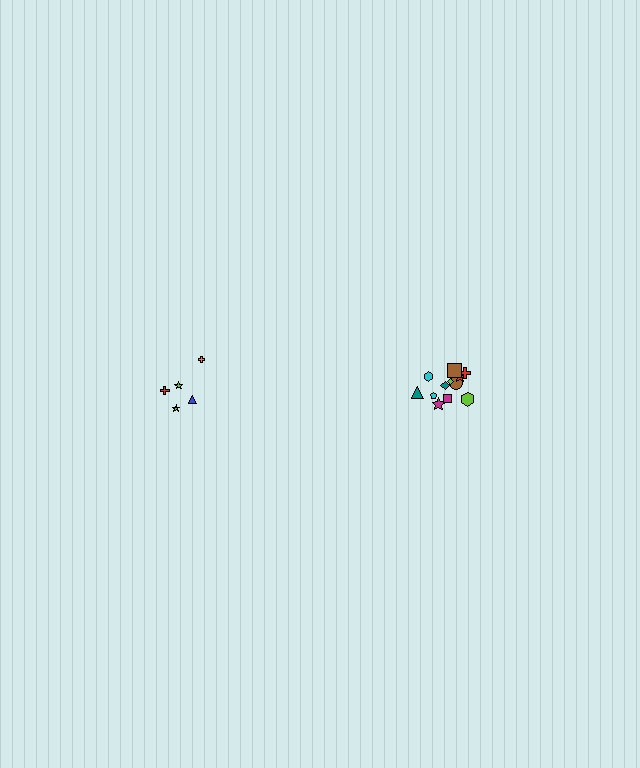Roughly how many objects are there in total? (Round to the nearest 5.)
Roughly 15 objects in total.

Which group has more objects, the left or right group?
The right group.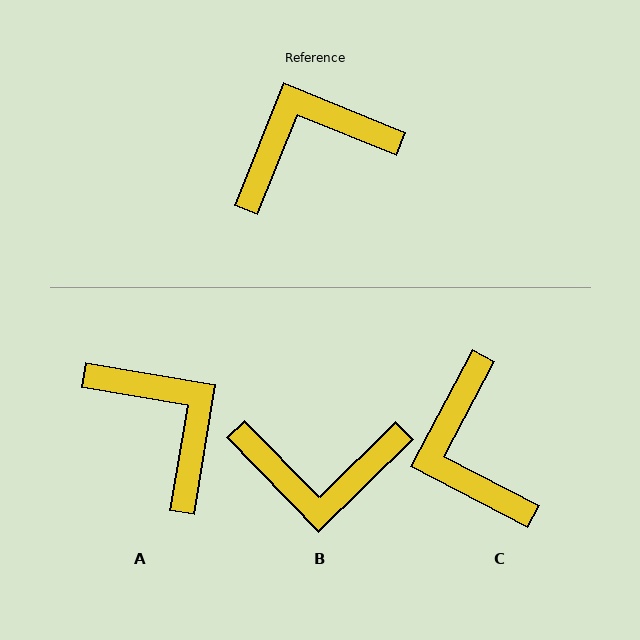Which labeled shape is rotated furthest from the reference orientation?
B, about 156 degrees away.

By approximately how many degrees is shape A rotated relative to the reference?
Approximately 77 degrees clockwise.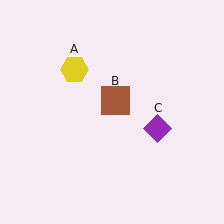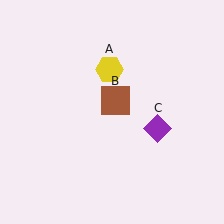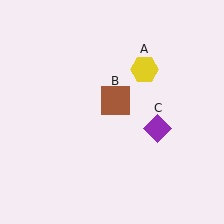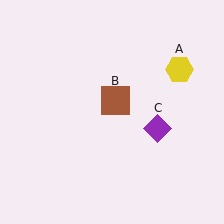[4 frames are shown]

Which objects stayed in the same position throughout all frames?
Brown square (object B) and purple diamond (object C) remained stationary.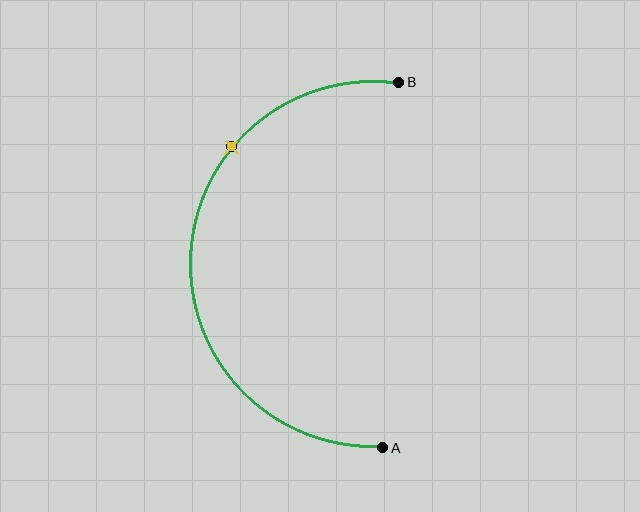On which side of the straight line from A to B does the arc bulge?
The arc bulges to the left of the straight line connecting A and B.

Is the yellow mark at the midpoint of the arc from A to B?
No. The yellow mark lies on the arc but is closer to endpoint B. The arc midpoint would be at the point on the curve equidistant along the arc from both A and B.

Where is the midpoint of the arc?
The arc midpoint is the point on the curve farthest from the straight line joining A and B. It sits to the left of that line.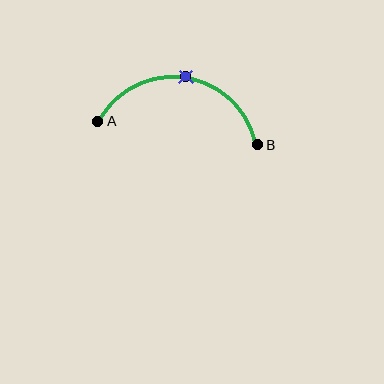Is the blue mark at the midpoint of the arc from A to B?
Yes. The blue mark lies on the arc at equal arc-length from both A and B — it is the arc midpoint.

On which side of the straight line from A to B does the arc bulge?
The arc bulges above the straight line connecting A and B.